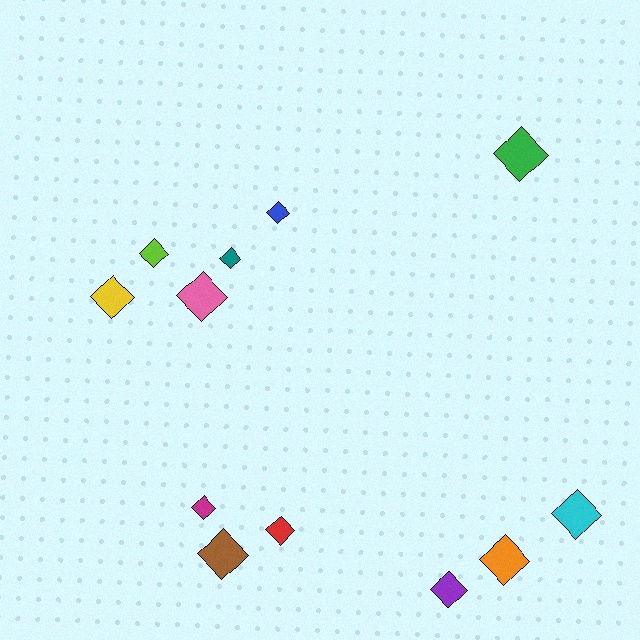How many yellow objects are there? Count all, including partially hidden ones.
There is 1 yellow object.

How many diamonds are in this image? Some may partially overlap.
There are 12 diamonds.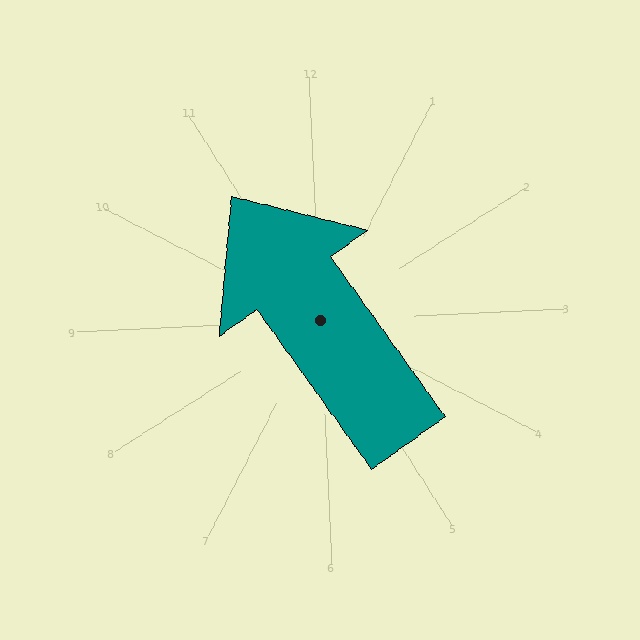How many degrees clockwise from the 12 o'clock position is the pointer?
Approximately 327 degrees.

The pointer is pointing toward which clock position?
Roughly 11 o'clock.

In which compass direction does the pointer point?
Northwest.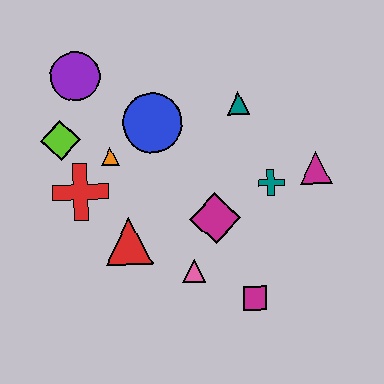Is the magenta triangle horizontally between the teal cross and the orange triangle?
No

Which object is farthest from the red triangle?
The magenta triangle is farthest from the red triangle.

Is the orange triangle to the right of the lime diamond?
Yes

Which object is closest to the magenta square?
The pink triangle is closest to the magenta square.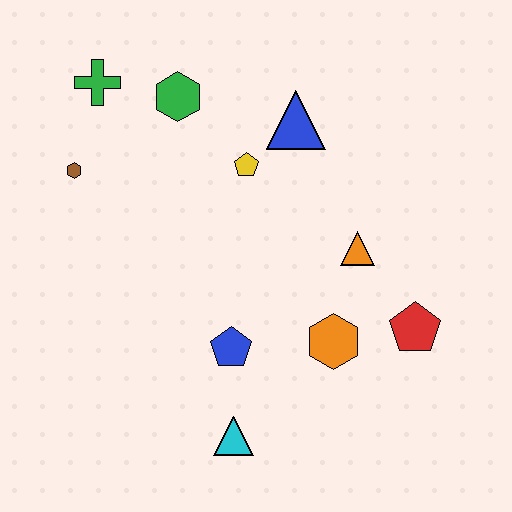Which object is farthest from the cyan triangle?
The green cross is farthest from the cyan triangle.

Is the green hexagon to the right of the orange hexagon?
No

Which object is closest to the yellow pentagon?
The blue triangle is closest to the yellow pentagon.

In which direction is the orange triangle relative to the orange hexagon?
The orange triangle is above the orange hexagon.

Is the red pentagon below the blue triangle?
Yes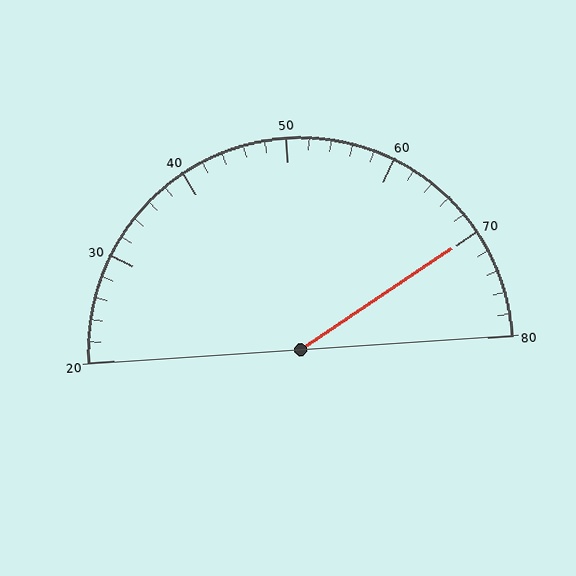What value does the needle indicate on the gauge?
The needle indicates approximately 70.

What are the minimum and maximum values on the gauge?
The gauge ranges from 20 to 80.